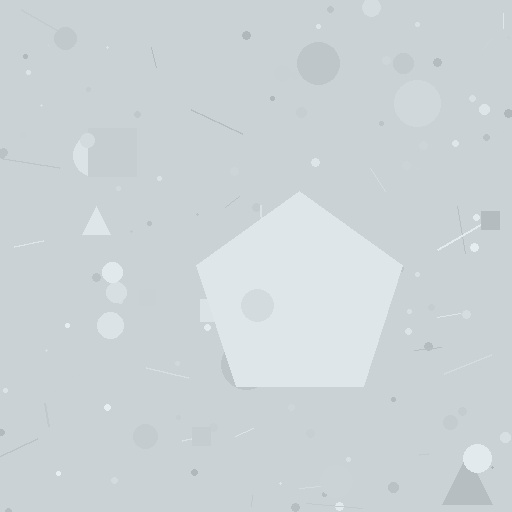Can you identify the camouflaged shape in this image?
The camouflaged shape is a pentagon.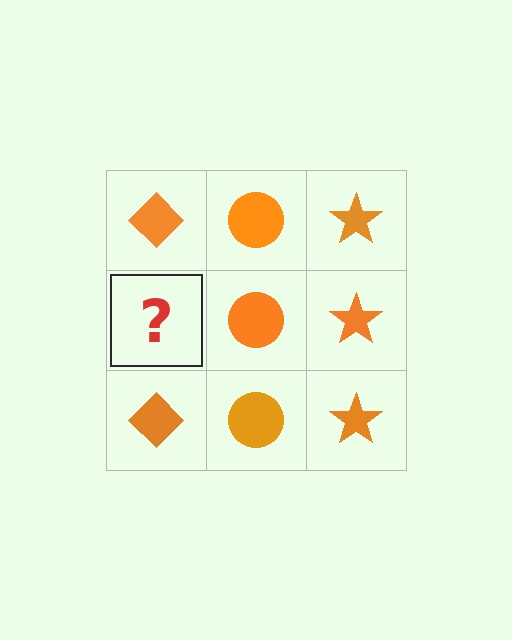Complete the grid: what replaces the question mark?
The question mark should be replaced with an orange diamond.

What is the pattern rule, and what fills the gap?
The rule is that each column has a consistent shape. The gap should be filled with an orange diamond.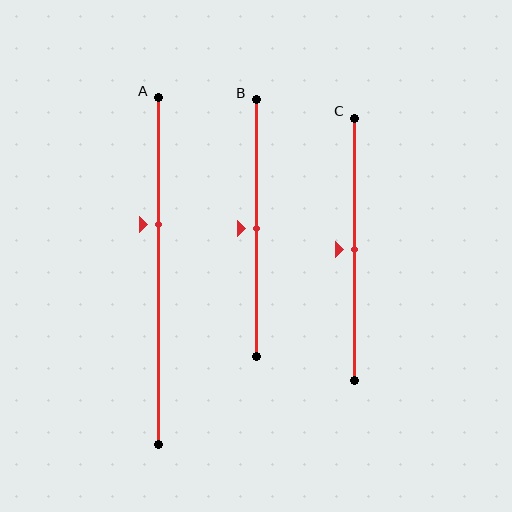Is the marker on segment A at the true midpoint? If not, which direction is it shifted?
No, the marker on segment A is shifted upward by about 14% of the segment length.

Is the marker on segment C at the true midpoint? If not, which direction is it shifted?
Yes, the marker on segment C is at the true midpoint.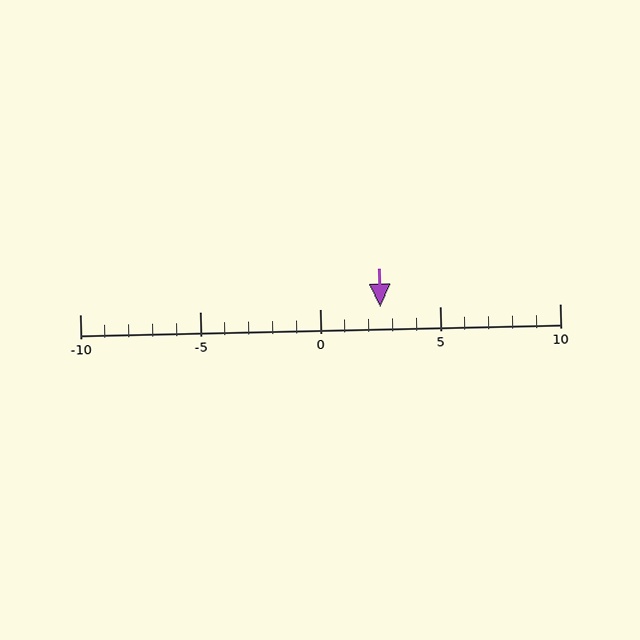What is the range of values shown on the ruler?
The ruler shows values from -10 to 10.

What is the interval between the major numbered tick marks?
The major tick marks are spaced 5 units apart.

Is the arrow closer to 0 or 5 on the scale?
The arrow is closer to 5.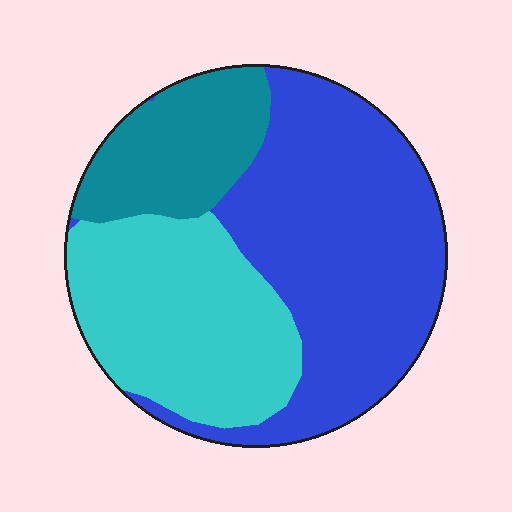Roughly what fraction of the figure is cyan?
Cyan covers around 35% of the figure.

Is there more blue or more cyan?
Blue.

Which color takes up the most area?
Blue, at roughly 50%.